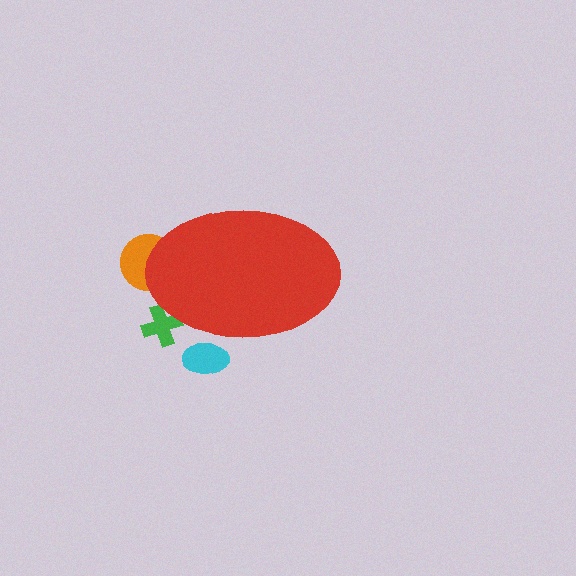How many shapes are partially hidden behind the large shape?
3 shapes are partially hidden.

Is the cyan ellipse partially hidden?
Yes, the cyan ellipse is partially hidden behind the red ellipse.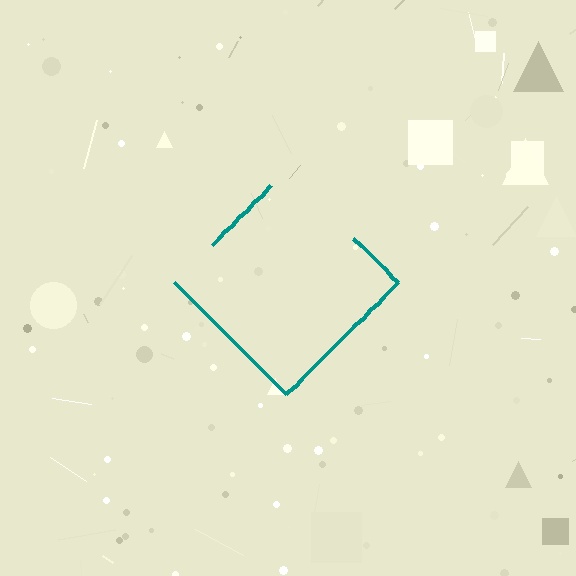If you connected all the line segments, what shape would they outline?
They would outline a diamond.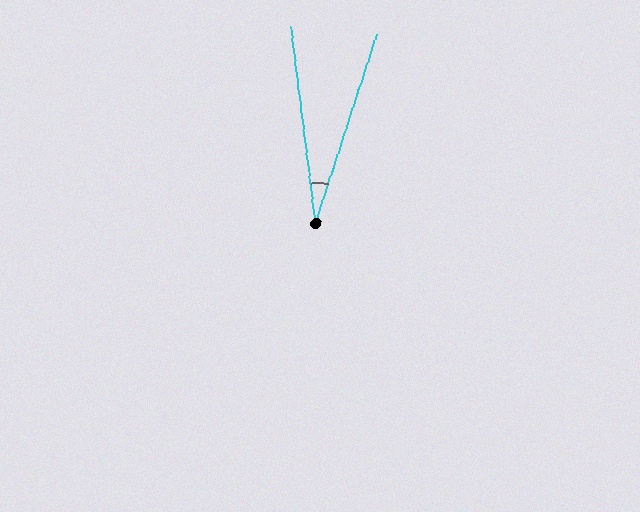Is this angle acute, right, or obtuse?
It is acute.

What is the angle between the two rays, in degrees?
Approximately 25 degrees.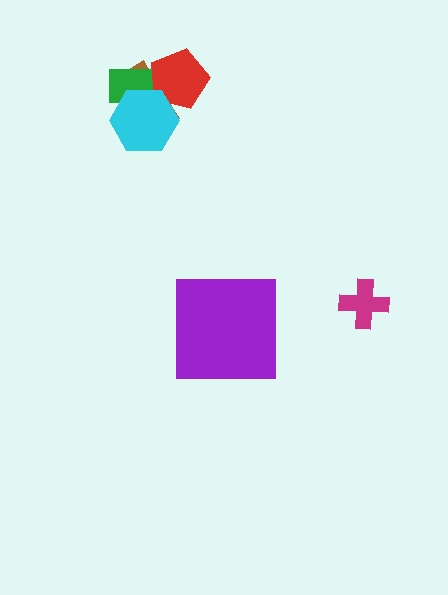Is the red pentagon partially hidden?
Yes, it is partially covered by another shape.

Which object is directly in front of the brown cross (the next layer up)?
The green rectangle is directly in front of the brown cross.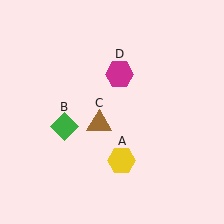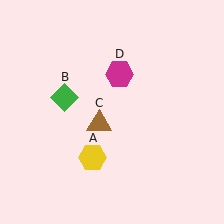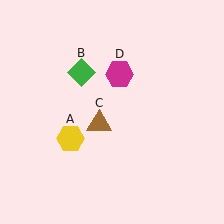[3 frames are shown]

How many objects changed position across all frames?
2 objects changed position: yellow hexagon (object A), green diamond (object B).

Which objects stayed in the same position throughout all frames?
Brown triangle (object C) and magenta hexagon (object D) remained stationary.